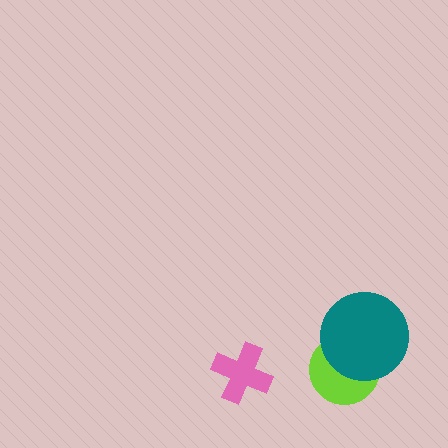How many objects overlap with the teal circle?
1 object overlaps with the teal circle.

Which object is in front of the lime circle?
The teal circle is in front of the lime circle.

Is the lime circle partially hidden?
Yes, it is partially covered by another shape.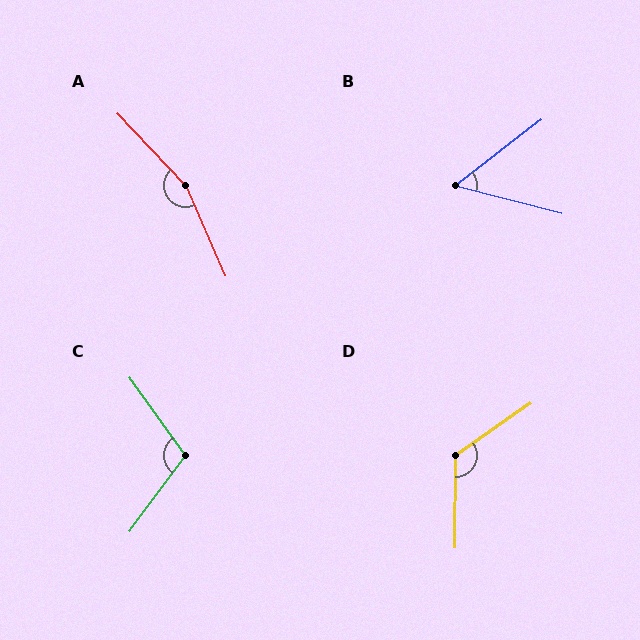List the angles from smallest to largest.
B (52°), C (108°), D (125°), A (160°).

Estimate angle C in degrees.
Approximately 108 degrees.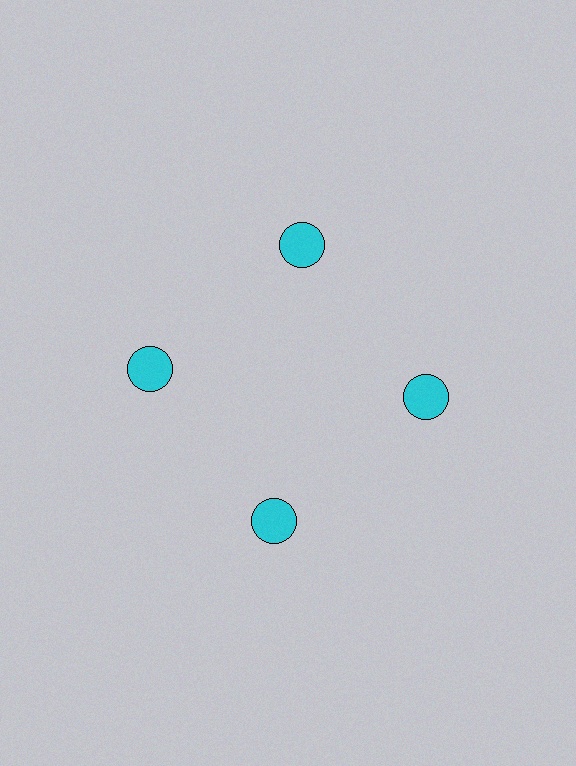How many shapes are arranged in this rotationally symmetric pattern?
There are 4 shapes, arranged in 4 groups of 1.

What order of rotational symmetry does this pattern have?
This pattern has 4-fold rotational symmetry.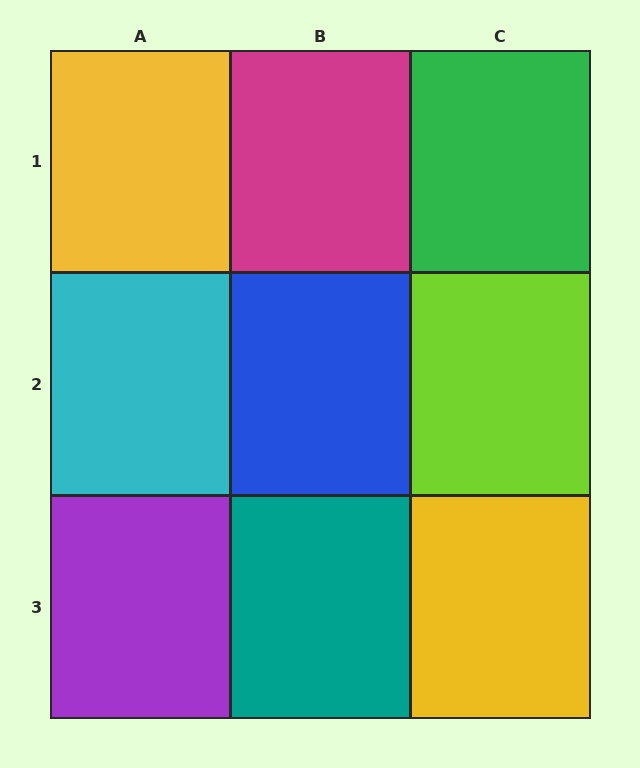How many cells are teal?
1 cell is teal.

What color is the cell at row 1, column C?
Green.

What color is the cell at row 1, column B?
Magenta.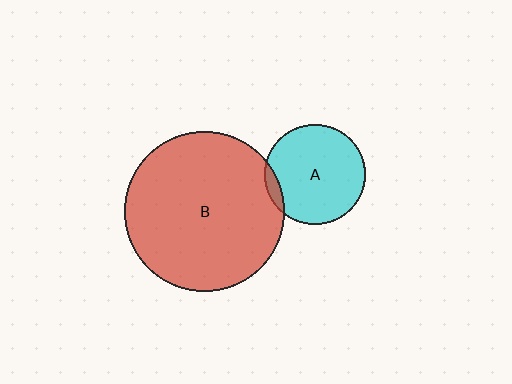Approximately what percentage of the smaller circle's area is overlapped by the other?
Approximately 5%.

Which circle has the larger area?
Circle B (red).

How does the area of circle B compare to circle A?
Approximately 2.5 times.